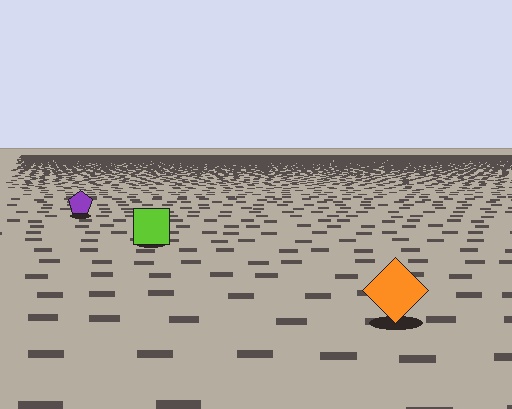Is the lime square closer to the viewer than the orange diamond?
No. The orange diamond is closer — you can tell from the texture gradient: the ground texture is coarser near it.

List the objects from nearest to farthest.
From nearest to farthest: the orange diamond, the lime square, the purple pentagon.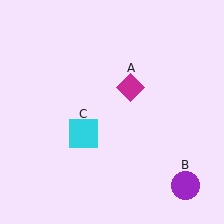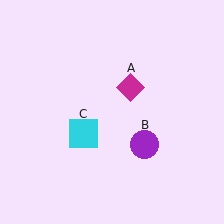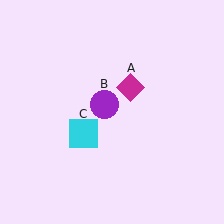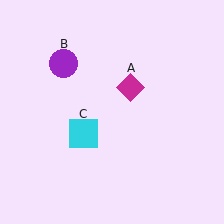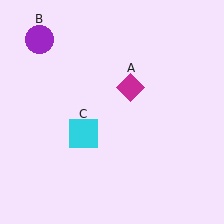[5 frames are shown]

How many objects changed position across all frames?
1 object changed position: purple circle (object B).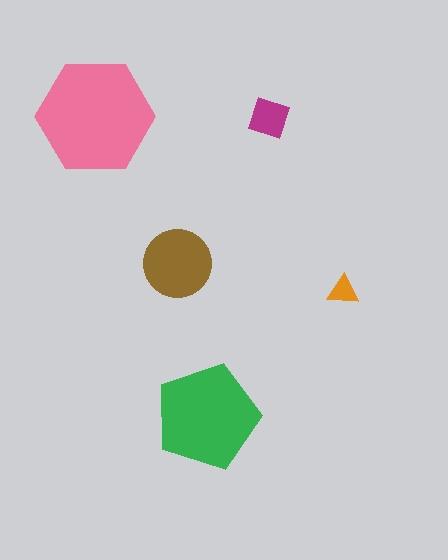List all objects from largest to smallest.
The pink hexagon, the green pentagon, the brown circle, the magenta diamond, the orange triangle.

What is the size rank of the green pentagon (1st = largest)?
2nd.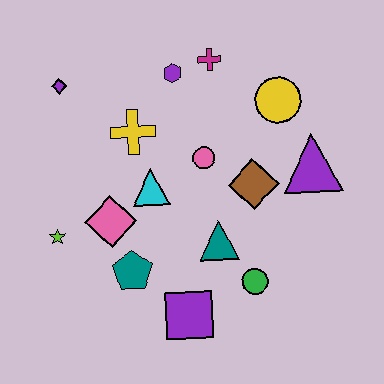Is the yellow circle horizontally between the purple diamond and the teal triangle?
No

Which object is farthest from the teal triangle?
The purple diamond is farthest from the teal triangle.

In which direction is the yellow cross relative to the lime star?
The yellow cross is above the lime star.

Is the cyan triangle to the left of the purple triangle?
Yes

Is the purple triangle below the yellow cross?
Yes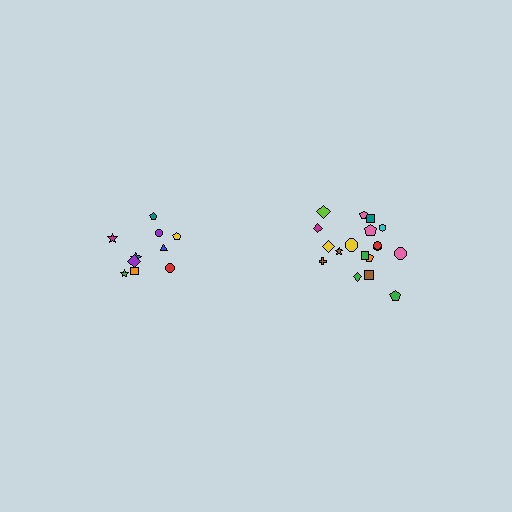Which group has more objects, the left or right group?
The right group.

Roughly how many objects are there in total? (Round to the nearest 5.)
Roughly 30 objects in total.